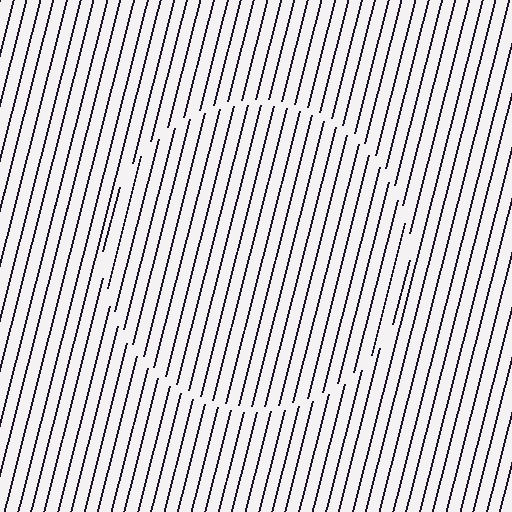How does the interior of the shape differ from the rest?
The interior of the shape contains the same grating, shifted by half a period — the contour is defined by the phase discontinuity where line-ends from the inner and outer gratings abut.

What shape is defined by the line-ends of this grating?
An illusory circle. The interior of the shape contains the same grating, shifted by half a period — the contour is defined by the phase discontinuity where line-ends from the inner and outer gratings abut.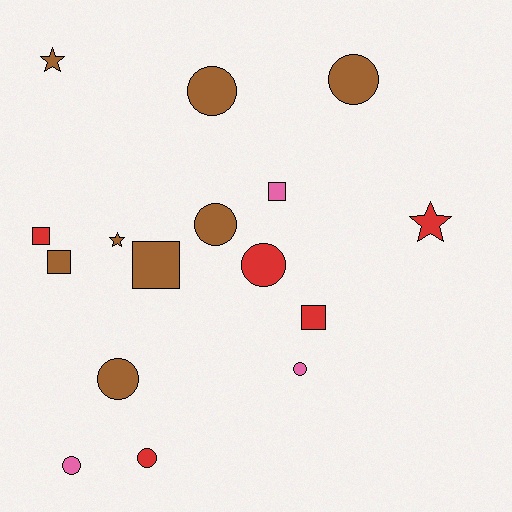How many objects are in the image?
There are 16 objects.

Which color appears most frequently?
Brown, with 8 objects.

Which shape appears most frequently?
Circle, with 8 objects.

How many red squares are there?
There are 2 red squares.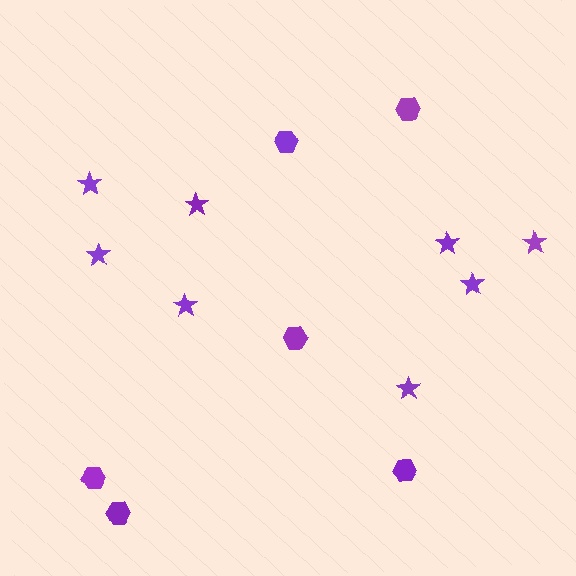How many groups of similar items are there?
There are 2 groups: one group of hexagons (6) and one group of stars (8).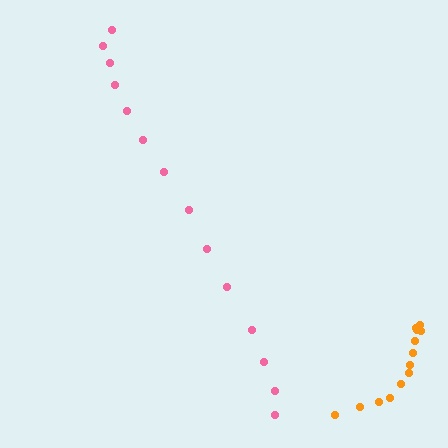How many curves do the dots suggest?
There are 2 distinct paths.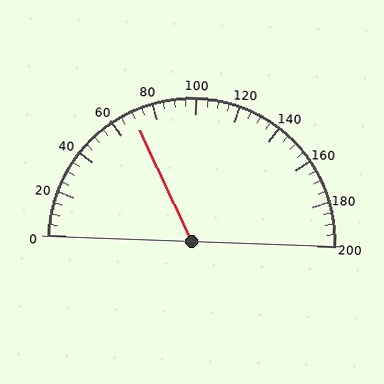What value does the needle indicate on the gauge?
The needle indicates approximately 70.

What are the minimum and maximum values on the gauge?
The gauge ranges from 0 to 200.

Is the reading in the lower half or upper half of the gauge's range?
The reading is in the lower half of the range (0 to 200).